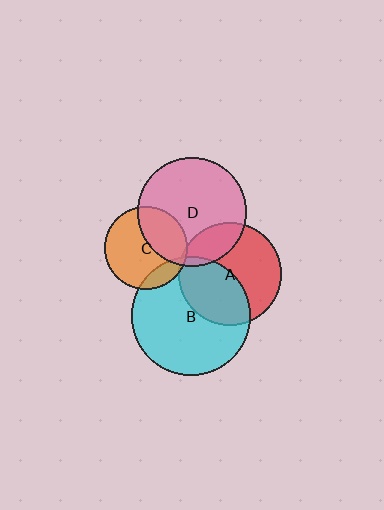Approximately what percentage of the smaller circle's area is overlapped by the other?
Approximately 20%.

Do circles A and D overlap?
Yes.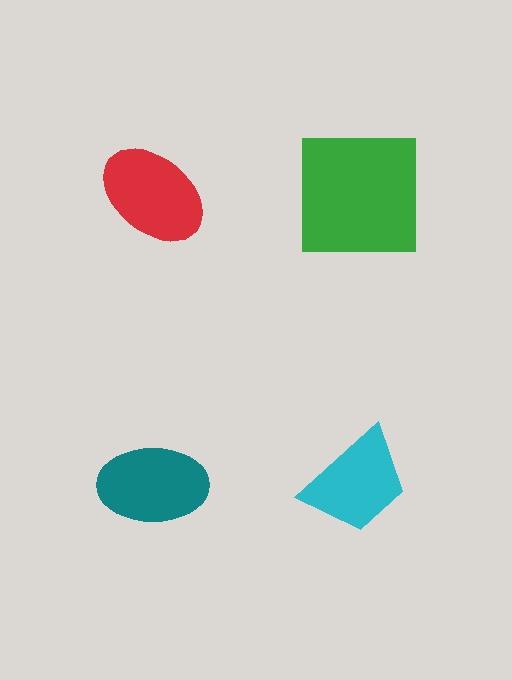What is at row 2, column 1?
A teal ellipse.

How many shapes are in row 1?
2 shapes.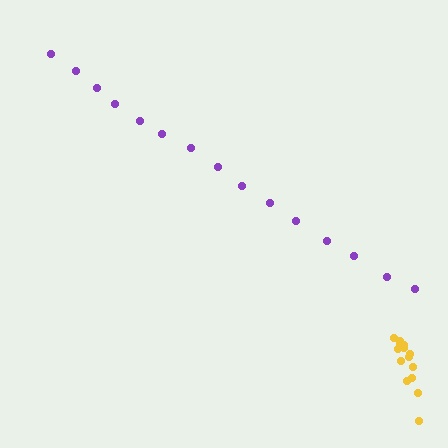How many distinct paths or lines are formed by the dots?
There are 2 distinct paths.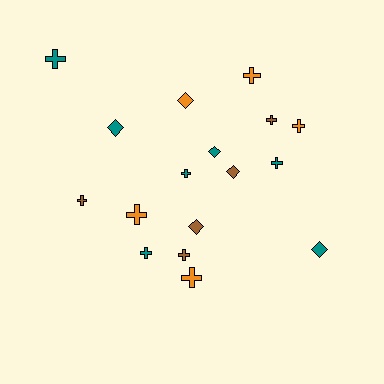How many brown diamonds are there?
There are 2 brown diamonds.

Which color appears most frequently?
Teal, with 7 objects.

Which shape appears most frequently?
Cross, with 11 objects.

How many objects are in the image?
There are 17 objects.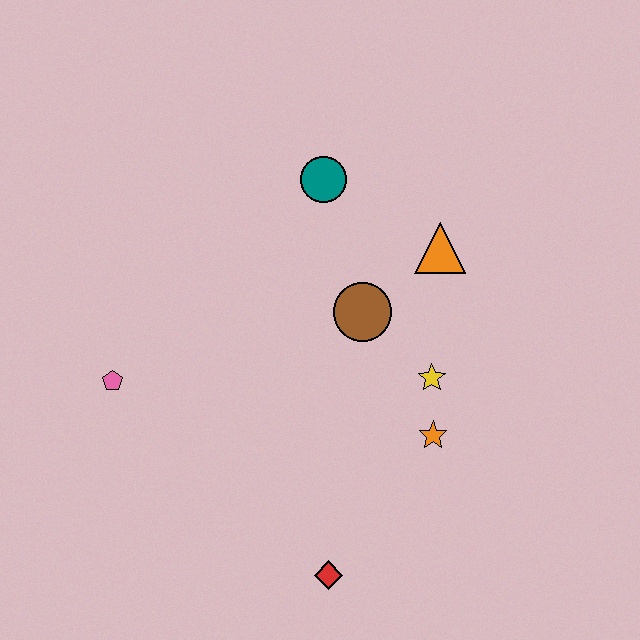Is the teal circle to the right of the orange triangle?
No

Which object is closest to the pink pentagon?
The brown circle is closest to the pink pentagon.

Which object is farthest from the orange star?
The pink pentagon is farthest from the orange star.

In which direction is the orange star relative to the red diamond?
The orange star is above the red diamond.